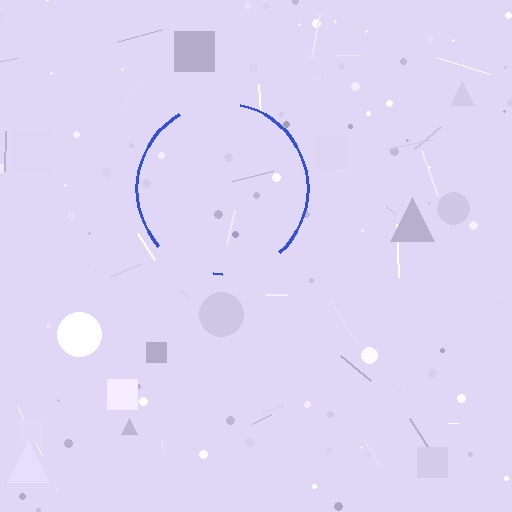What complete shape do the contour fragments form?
The contour fragments form a circle.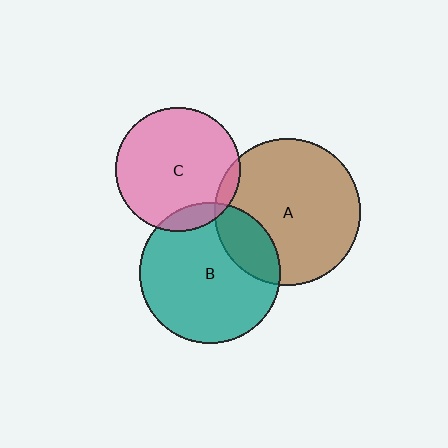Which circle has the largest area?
Circle A (brown).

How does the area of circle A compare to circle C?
Approximately 1.4 times.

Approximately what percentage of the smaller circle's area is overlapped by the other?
Approximately 5%.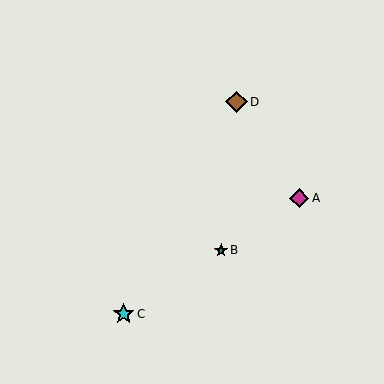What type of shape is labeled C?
Shape C is a cyan star.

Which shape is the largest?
The brown diamond (labeled D) is the largest.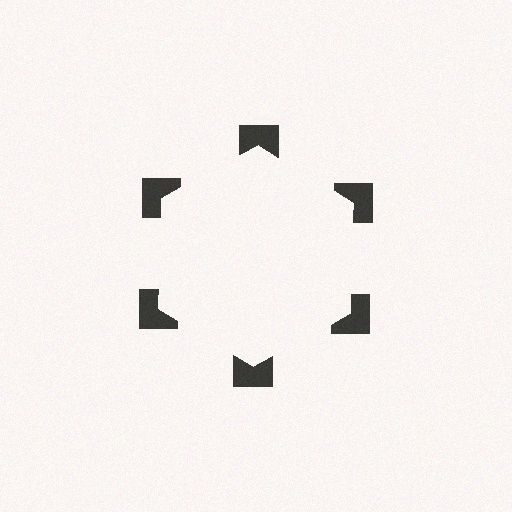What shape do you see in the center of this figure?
An illusory hexagon — its edges are inferred from the aligned wedge cuts in the notched squares, not physically drawn.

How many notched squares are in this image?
There are 6 — one at each vertex of the illusory hexagon.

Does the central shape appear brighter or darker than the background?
It typically appears slightly brighter than the background, even though no actual brightness change is drawn.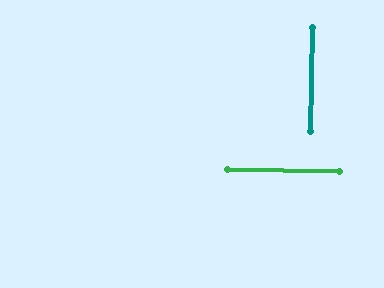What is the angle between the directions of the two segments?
Approximately 90 degrees.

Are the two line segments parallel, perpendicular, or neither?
Perpendicular — they meet at approximately 90°.